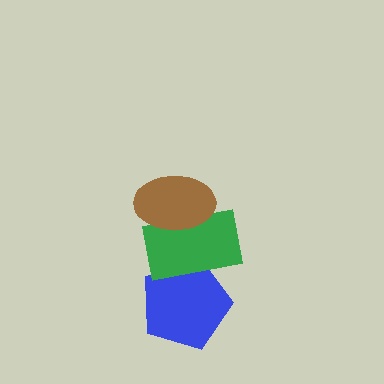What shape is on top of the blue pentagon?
The green rectangle is on top of the blue pentagon.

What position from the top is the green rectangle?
The green rectangle is 2nd from the top.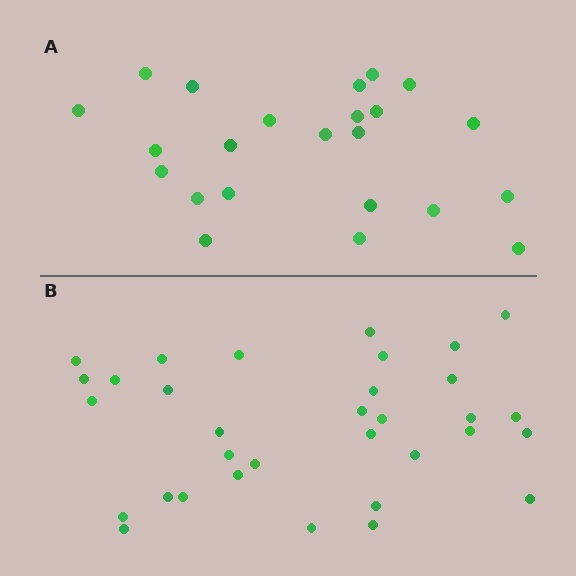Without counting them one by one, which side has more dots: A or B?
Region B (the bottom region) has more dots.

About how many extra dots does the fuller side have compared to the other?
Region B has roughly 10 or so more dots than region A.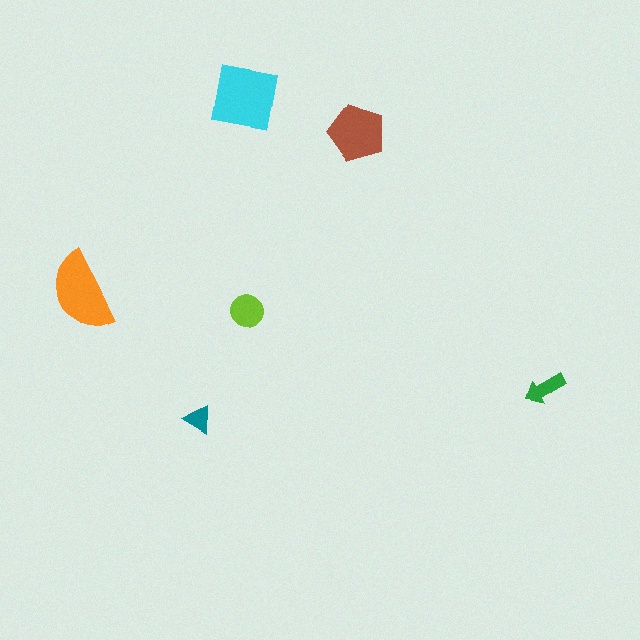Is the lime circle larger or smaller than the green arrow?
Larger.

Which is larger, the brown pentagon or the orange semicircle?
The orange semicircle.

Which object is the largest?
The cyan square.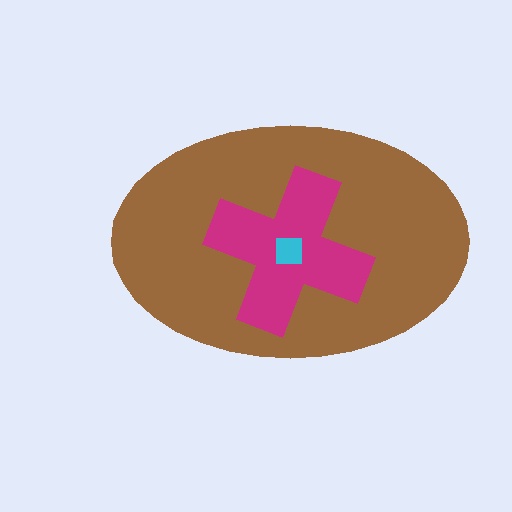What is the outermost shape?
The brown ellipse.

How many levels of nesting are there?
3.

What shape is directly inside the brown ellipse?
The magenta cross.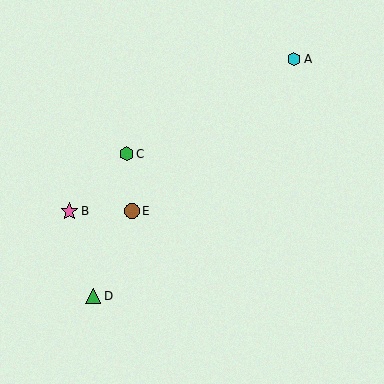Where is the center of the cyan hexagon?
The center of the cyan hexagon is at (294, 59).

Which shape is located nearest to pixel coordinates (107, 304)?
The green triangle (labeled D) at (93, 296) is nearest to that location.